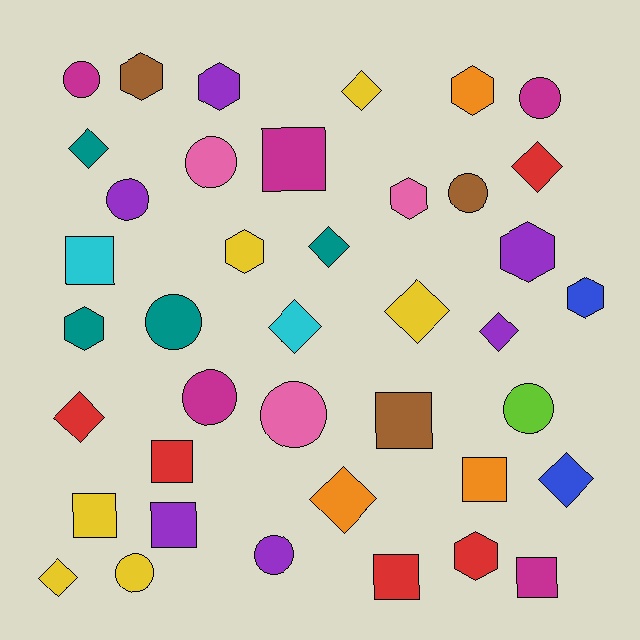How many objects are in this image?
There are 40 objects.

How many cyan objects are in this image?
There are 2 cyan objects.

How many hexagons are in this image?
There are 9 hexagons.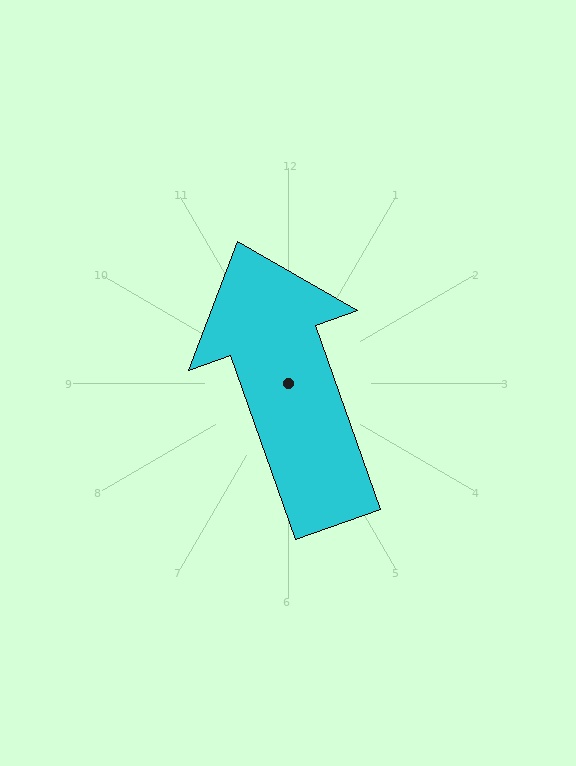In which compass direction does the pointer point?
North.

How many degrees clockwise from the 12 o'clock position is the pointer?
Approximately 340 degrees.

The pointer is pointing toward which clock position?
Roughly 11 o'clock.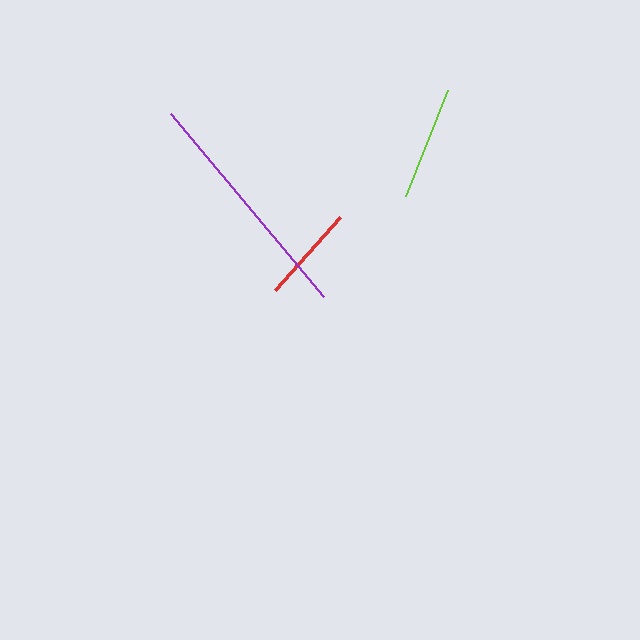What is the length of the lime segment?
The lime segment is approximately 114 pixels long.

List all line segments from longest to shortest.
From longest to shortest: purple, lime, red.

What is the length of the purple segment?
The purple segment is approximately 239 pixels long.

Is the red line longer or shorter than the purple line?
The purple line is longer than the red line.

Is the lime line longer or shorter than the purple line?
The purple line is longer than the lime line.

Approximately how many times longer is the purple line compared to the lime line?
The purple line is approximately 2.1 times the length of the lime line.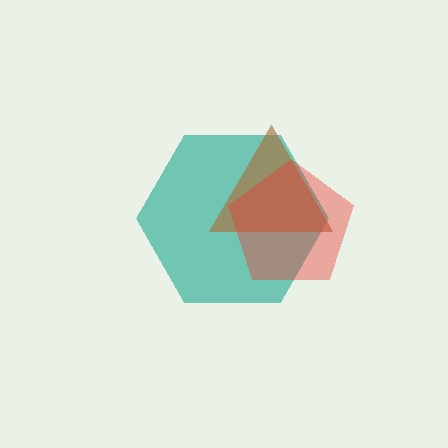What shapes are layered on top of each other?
The layered shapes are: a teal hexagon, a brown triangle, a red pentagon.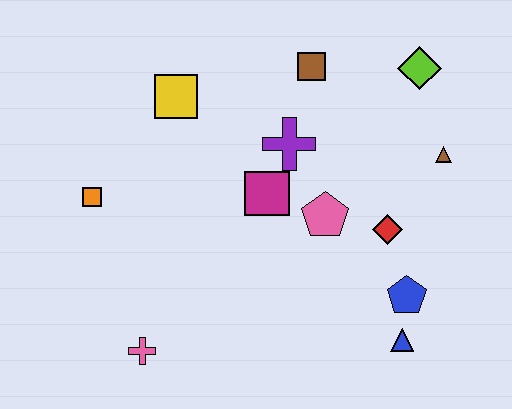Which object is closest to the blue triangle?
The blue pentagon is closest to the blue triangle.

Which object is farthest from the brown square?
The pink cross is farthest from the brown square.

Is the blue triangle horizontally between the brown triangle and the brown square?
Yes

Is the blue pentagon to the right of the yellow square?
Yes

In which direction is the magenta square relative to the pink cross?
The magenta square is above the pink cross.